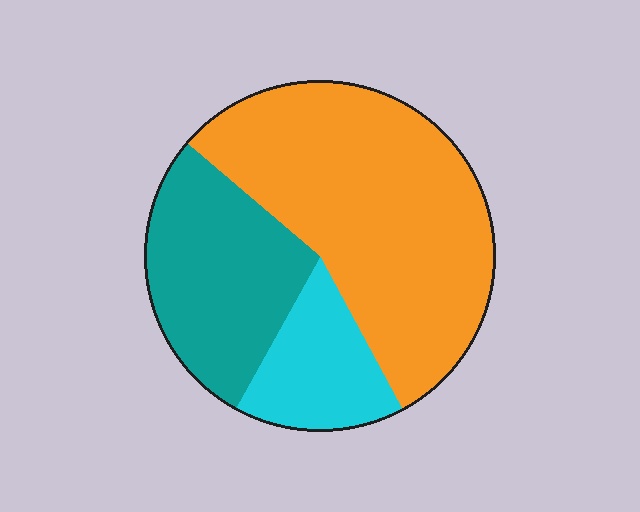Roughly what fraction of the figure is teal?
Teal takes up about one quarter (1/4) of the figure.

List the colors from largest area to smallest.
From largest to smallest: orange, teal, cyan.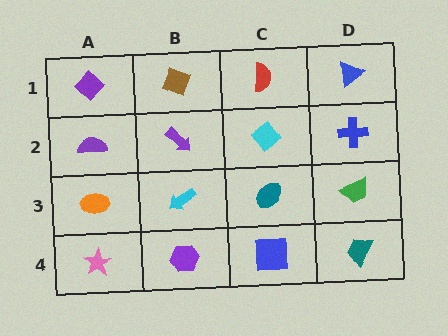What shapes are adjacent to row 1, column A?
A purple semicircle (row 2, column A), a brown diamond (row 1, column B).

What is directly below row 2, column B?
A cyan arrow.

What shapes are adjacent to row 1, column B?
A purple arrow (row 2, column B), a purple diamond (row 1, column A), a red semicircle (row 1, column C).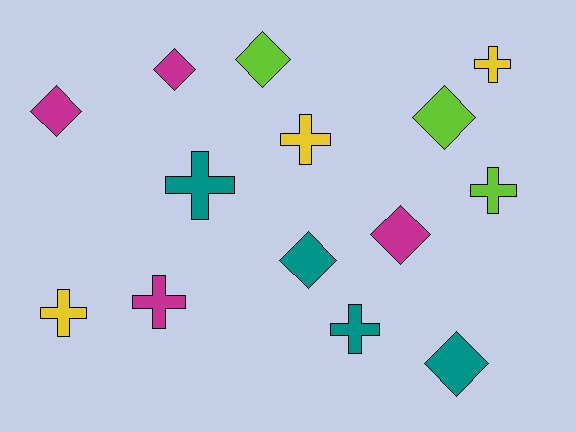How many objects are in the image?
There are 14 objects.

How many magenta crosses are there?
There is 1 magenta cross.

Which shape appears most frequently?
Cross, with 7 objects.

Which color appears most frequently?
Teal, with 4 objects.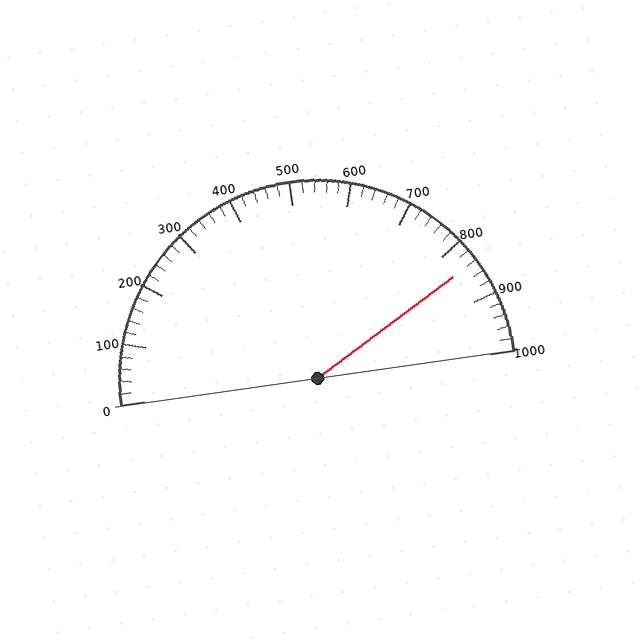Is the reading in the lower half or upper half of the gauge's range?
The reading is in the upper half of the range (0 to 1000).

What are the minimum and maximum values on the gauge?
The gauge ranges from 0 to 1000.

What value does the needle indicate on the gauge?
The needle indicates approximately 840.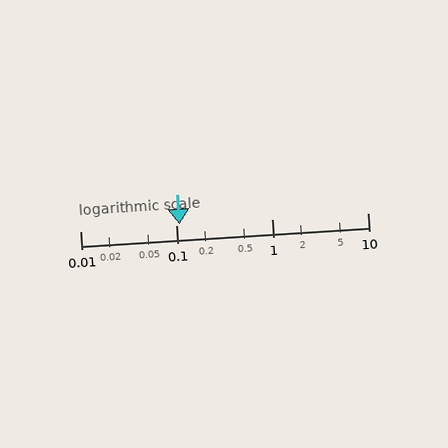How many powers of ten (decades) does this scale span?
The scale spans 3 decades, from 0.01 to 10.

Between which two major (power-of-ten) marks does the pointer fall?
The pointer is between 0.1 and 1.